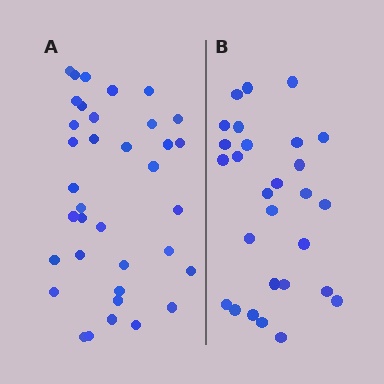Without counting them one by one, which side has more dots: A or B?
Region A (the left region) has more dots.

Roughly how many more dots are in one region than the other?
Region A has roughly 8 or so more dots than region B.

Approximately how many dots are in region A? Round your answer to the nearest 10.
About 40 dots. (The exact count is 36, which rounds to 40.)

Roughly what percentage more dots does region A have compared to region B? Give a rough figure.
About 30% more.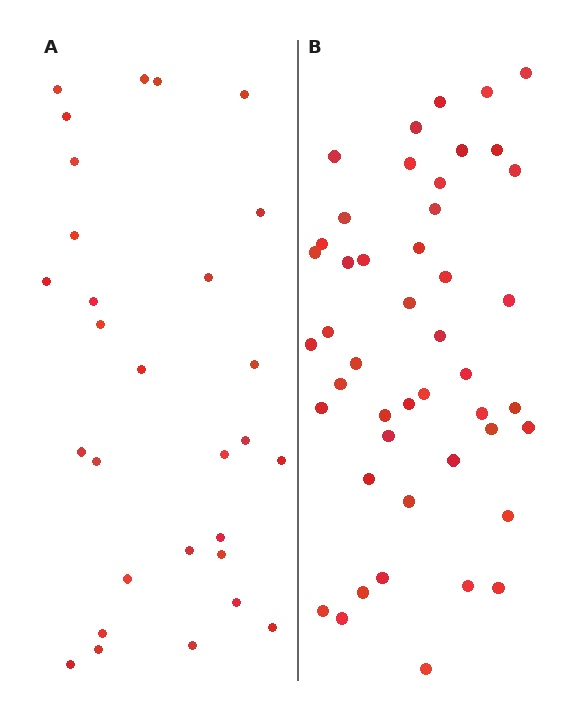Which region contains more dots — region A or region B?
Region B (the right region) has more dots.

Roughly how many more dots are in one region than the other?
Region B has approximately 15 more dots than region A.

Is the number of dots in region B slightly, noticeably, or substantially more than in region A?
Region B has substantially more. The ratio is roughly 1.6 to 1.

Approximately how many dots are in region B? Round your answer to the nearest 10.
About 50 dots. (The exact count is 46, which rounds to 50.)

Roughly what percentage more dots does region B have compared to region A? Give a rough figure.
About 60% more.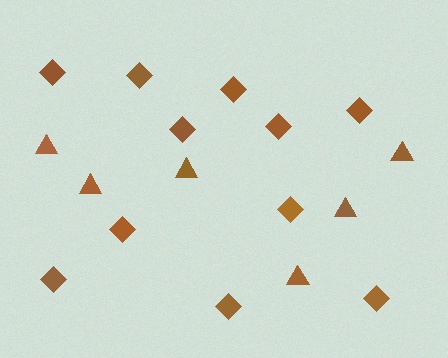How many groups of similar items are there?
There are 2 groups: one group of diamonds (11) and one group of triangles (6).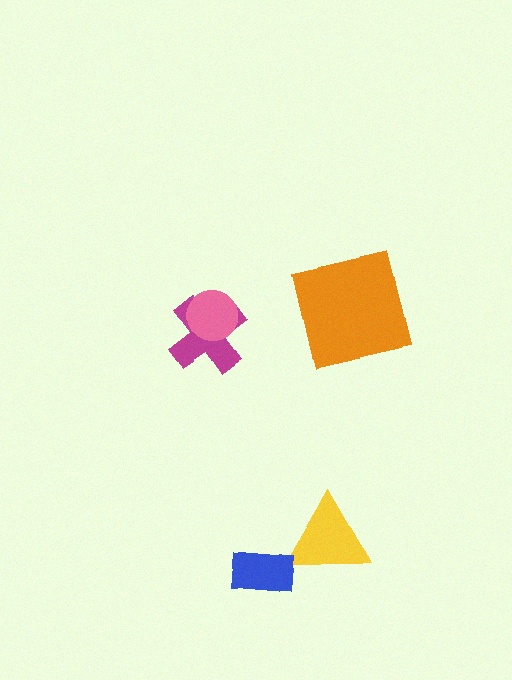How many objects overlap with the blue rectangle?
0 objects overlap with the blue rectangle.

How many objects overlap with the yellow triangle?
0 objects overlap with the yellow triangle.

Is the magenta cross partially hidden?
Yes, it is partially covered by another shape.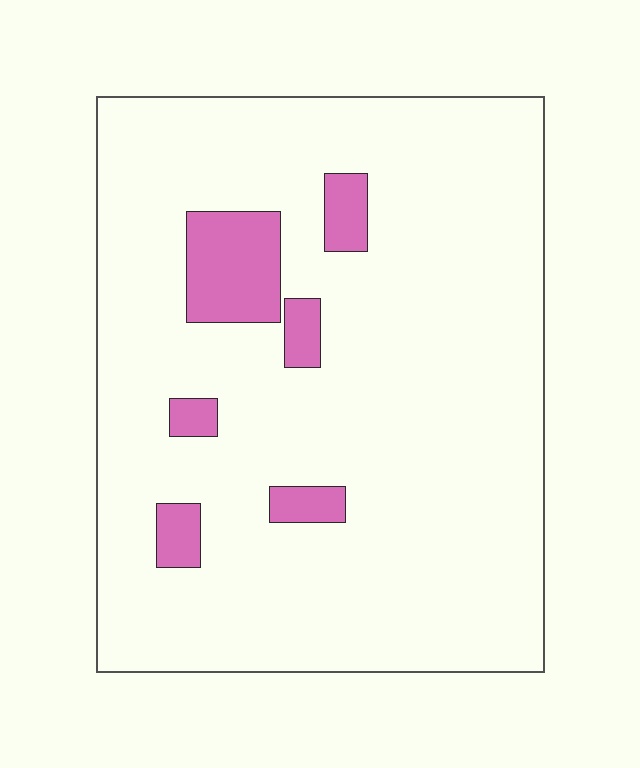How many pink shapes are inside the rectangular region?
6.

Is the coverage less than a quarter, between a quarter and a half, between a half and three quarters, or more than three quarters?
Less than a quarter.